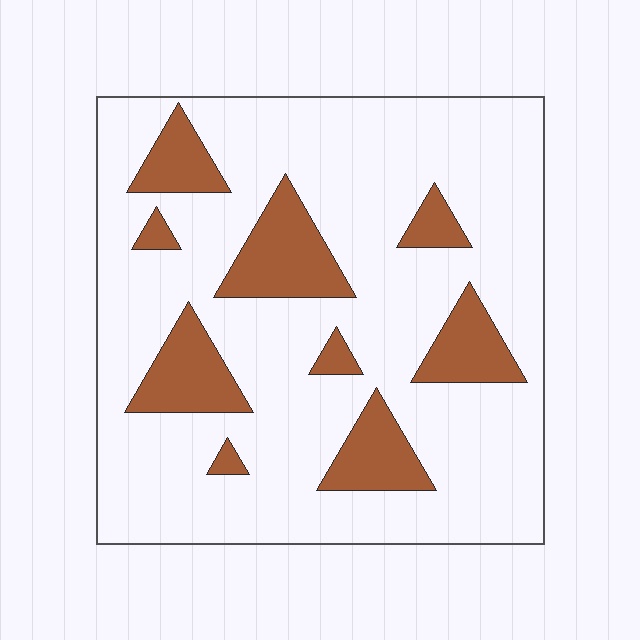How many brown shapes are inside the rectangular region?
9.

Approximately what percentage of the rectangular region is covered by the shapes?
Approximately 20%.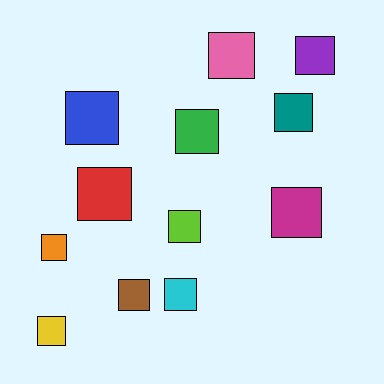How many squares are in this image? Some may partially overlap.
There are 12 squares.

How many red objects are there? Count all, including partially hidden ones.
There is 1 red object.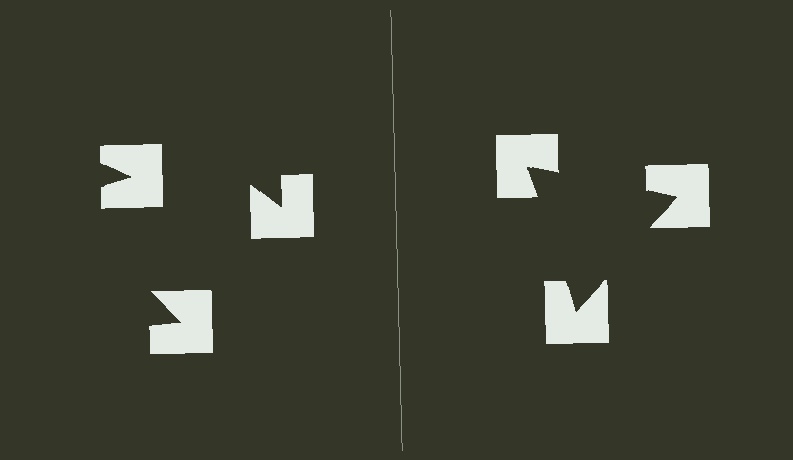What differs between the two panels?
The notched squares are positioned identically on both sides; only the wedge orientations differ. On the right they align to a triangle; on the left they are misaligned.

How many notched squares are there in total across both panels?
6 — 3 on each side.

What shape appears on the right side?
An illusory triangle.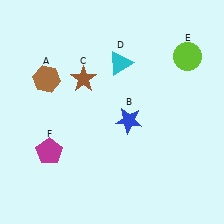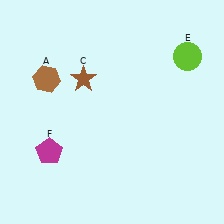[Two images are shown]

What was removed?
The blue star (B), the cyan triangle (D) were removed in Image 2.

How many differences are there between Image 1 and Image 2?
There are 2 differences between the two images.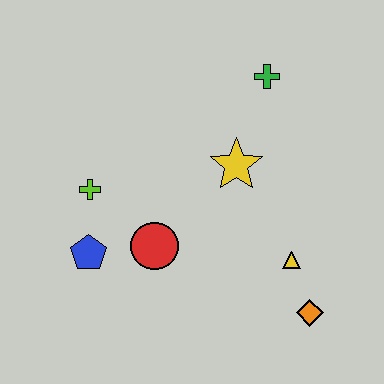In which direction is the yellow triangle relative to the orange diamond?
The yellow triangle is above the orange diamond.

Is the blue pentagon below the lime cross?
Yes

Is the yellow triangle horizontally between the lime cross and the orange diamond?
Yes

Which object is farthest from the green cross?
The blue pentagon is farthest from the green cross.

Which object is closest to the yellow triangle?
The orange diamond is closest to the yellow triangle.